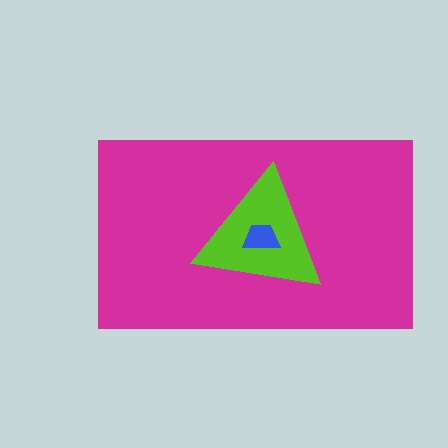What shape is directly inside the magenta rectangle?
The lime triangle.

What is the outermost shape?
The magenta rectangle.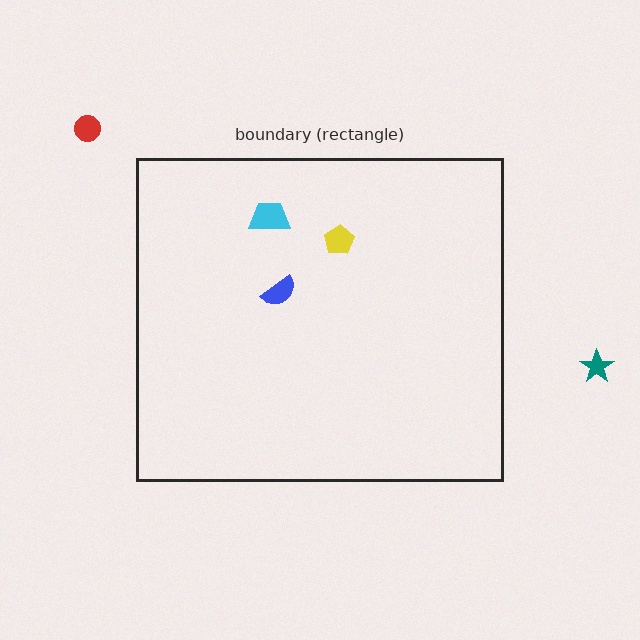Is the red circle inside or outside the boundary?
Outside.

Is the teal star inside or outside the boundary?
Outside.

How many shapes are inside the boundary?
3 inside, 2 outside.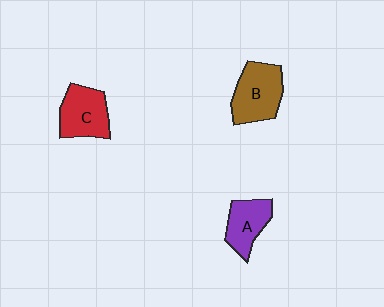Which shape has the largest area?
Shape B (brown).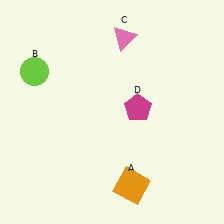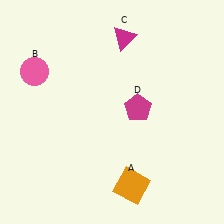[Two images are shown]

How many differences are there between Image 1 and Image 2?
There are 2 differences between the two images.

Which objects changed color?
B changed from lime to pink. C changed from pink to magenta.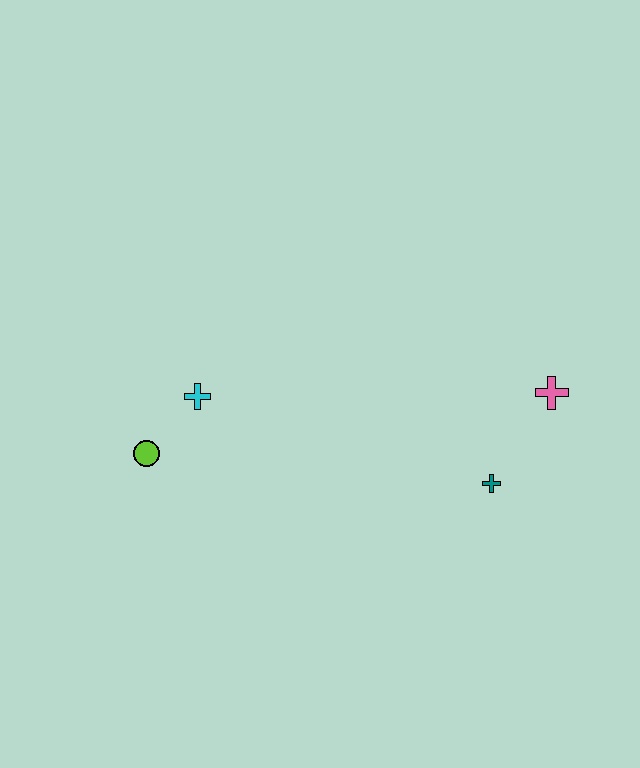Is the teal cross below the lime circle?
Yes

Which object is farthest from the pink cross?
The lime circle is farthest from the pink cross.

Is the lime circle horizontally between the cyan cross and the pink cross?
No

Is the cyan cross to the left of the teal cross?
Yes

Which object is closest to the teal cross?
The pink cross is closest to the teal cross.